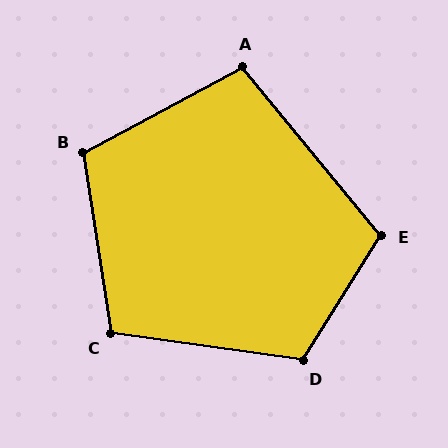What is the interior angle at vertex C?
Approximately 106 degrees (obtuse).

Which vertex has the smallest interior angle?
A, at approximately 101 degrees.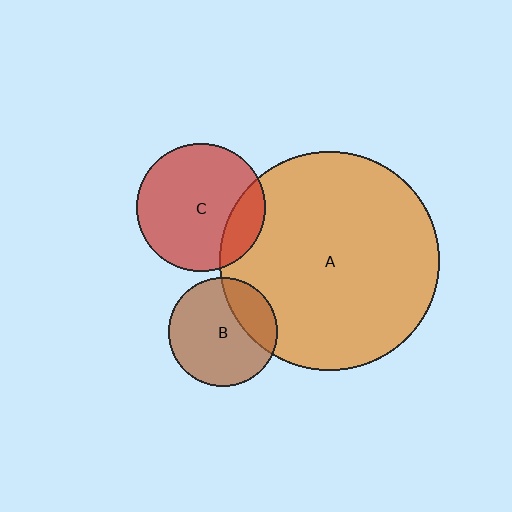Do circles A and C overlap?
Yes.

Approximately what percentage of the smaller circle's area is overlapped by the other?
Approximately 20%.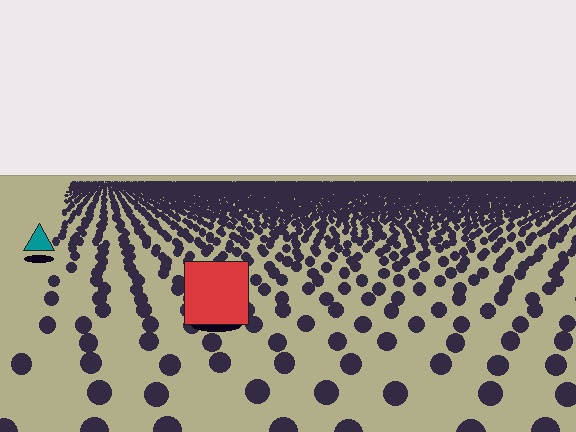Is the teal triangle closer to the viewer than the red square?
No. The red square is closer — you can tell from the texture gradient: the ground texture is coarser near it.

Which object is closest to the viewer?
The red square is closest. The texture marks near it are larger and more spread out.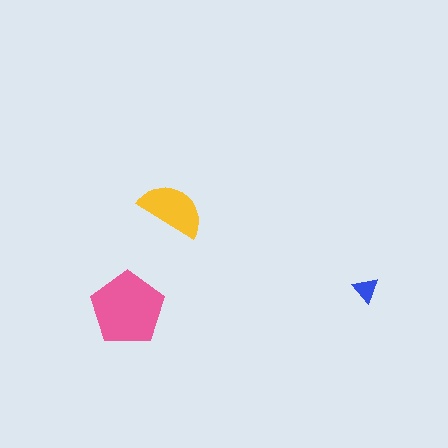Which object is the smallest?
The blue triangle.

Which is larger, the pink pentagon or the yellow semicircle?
The pink pentagon.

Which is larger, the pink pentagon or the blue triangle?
The pink pentagon.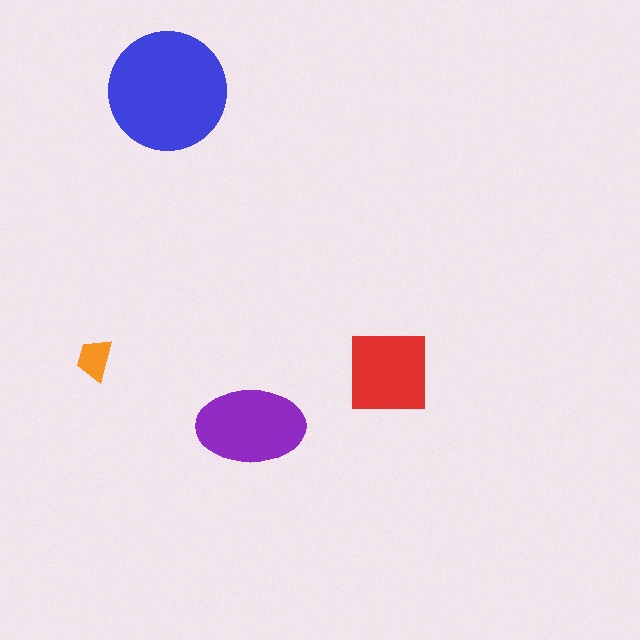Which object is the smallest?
The orange trapezoid.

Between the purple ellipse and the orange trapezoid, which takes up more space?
The purple ellipse.